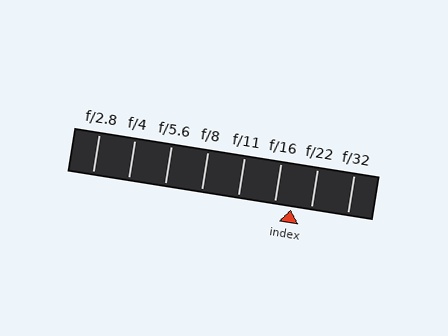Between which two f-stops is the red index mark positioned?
The index mark is between f/16 and f/22.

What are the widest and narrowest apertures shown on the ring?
The widest aperture shown is f/2.8 and the narrowest is f/32.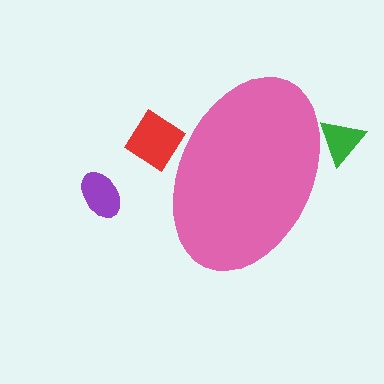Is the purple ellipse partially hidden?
No, the purple ellipse is fully visible.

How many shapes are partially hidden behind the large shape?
2 shapes are partially hidden.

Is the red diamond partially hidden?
Yes, the red diamond is partially hidden behind the pink ellipse.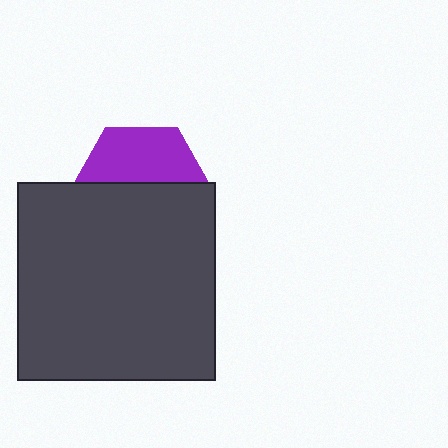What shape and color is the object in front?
The object in front is a dark gray square.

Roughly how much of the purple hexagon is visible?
A small part of it is visible (roughly 42%).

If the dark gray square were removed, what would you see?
You would see the complete purple hexagon.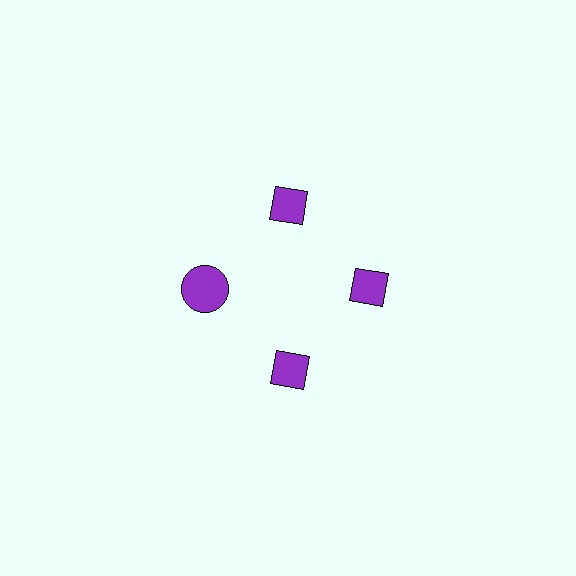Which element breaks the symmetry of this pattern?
The purple circle at roughly the 9 o'clock position breaks the symmetry. All other shapes are purple diamonds.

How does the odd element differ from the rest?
It has a different shape: circle instead of diamond.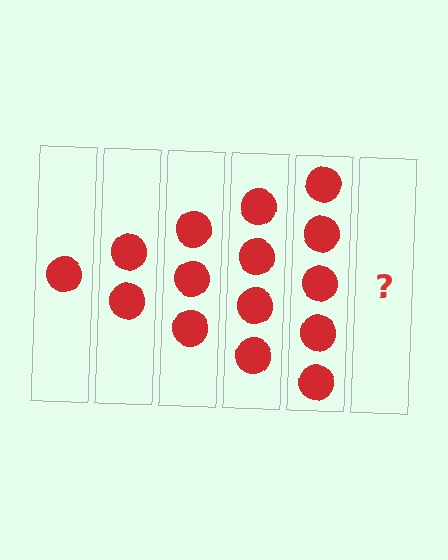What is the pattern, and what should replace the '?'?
The pattern is that each step adds one more circle. The '?' should be 6 circles.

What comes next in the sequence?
The next element should be 6 circles.